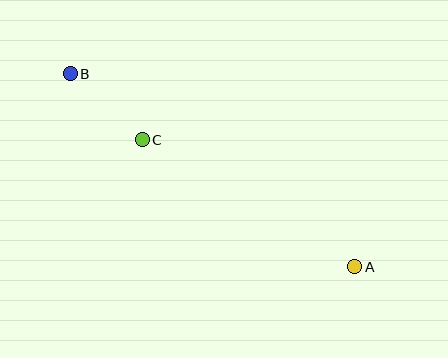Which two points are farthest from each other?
Points A and B are farthest from each other.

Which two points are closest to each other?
Points B and C are closest to each other.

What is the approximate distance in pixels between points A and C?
The distance between A and C is approximately 248 pixels.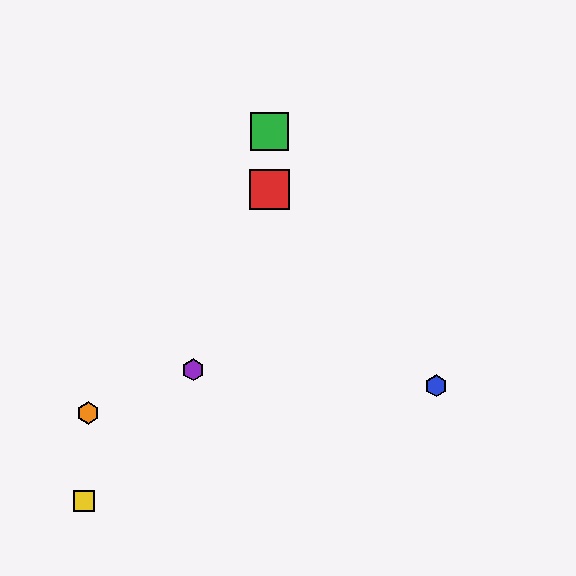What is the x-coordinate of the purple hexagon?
The purple hexagon is at x≈193.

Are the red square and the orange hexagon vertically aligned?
No, the red square is at x≈270 and the orange hexagon is at x≈88.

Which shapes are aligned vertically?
The red square, the green square are aligned vertically.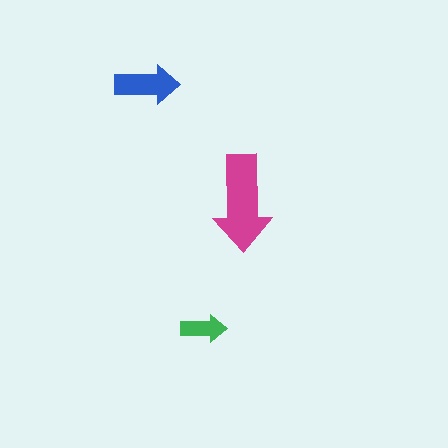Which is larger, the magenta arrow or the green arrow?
The magenta one.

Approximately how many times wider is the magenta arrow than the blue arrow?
About 1.5 times wider.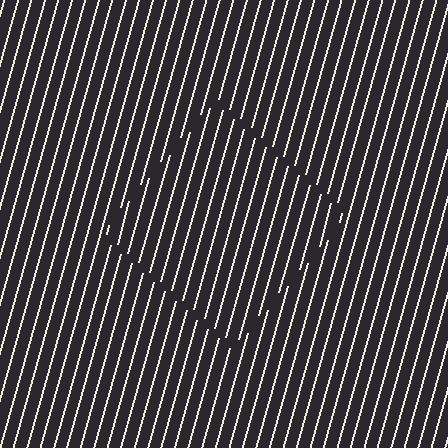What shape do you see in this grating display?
An illusory square. The interior of the shape contains the same grating, shifted by half a period — the contour is defined by the phase discontinuity where line-ends from the inner and outer gratings abut.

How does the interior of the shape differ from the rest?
The interior of the shape contains the same grating, shifted by half a period — the contour is defined by the phase discontinuity where line-ends from the inner and outer gratings abut.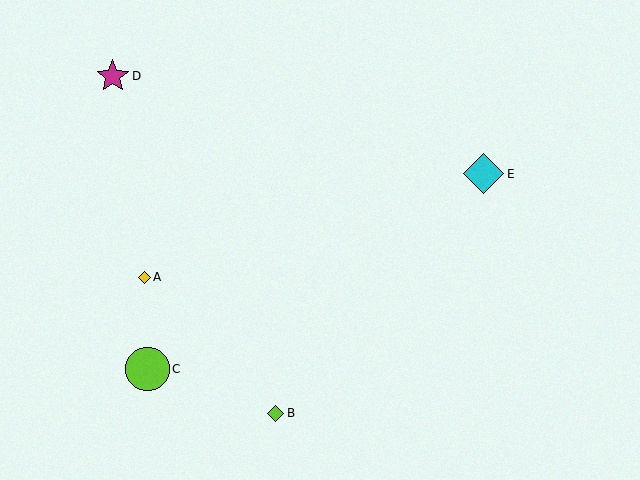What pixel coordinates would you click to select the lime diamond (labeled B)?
Click at (276, 413) to select the lime diamond B.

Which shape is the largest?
The lime circle (labeled C) is the largest.